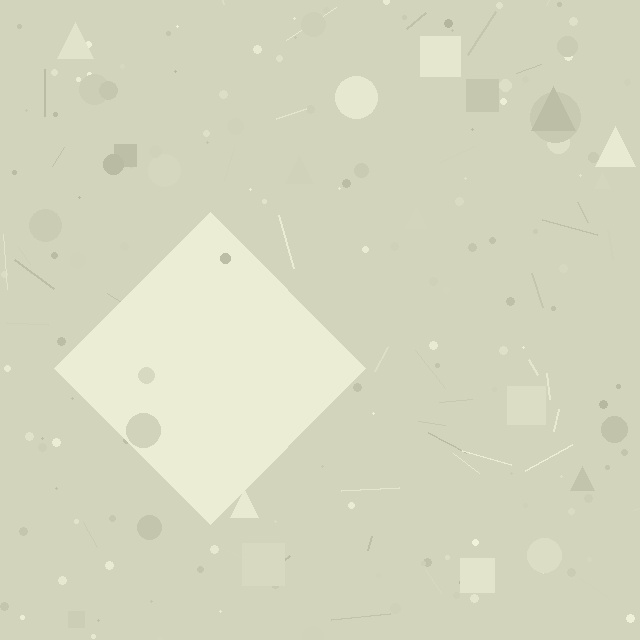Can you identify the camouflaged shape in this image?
The camouflaged shape is a diamond.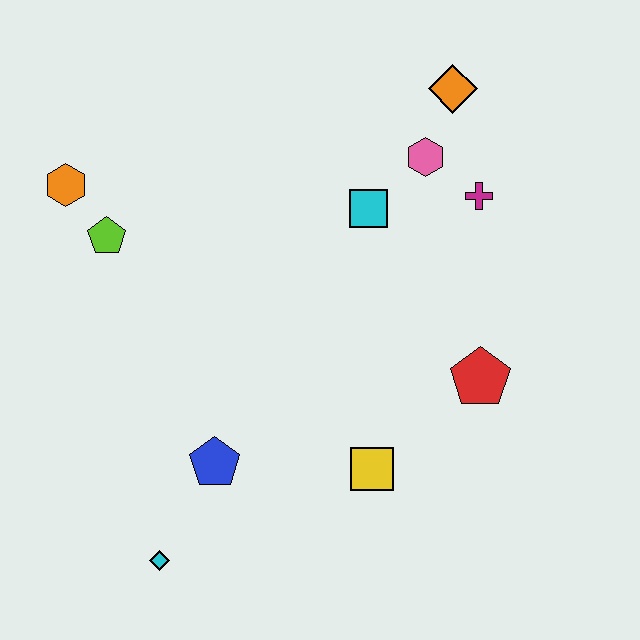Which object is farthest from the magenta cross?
The cyan diamond is farthest from the magenta cross.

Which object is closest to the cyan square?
The pink hexagon is closest to the cyan square.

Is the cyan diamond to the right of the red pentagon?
No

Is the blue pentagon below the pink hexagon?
Yes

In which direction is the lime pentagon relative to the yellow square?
The lime pentagon is to the left of the yellow square.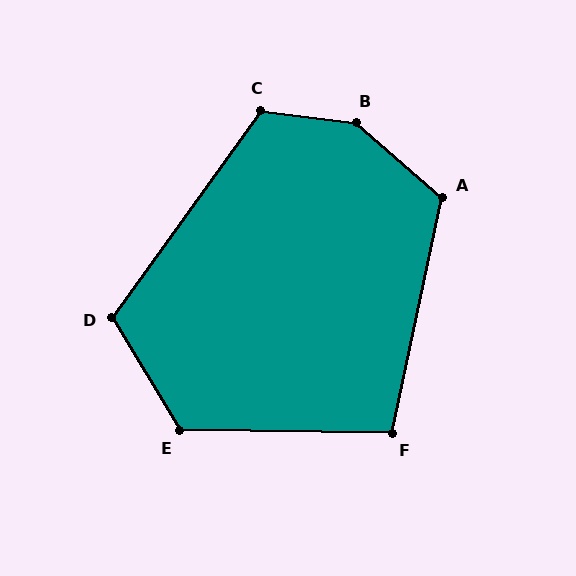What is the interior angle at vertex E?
Approximately 122 degrees (obtuse).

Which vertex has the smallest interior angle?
F, at approximately 101 degrees.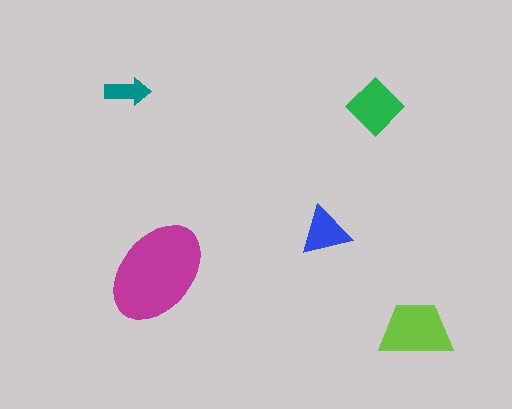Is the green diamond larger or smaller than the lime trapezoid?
Smaller.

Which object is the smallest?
The teal arrow.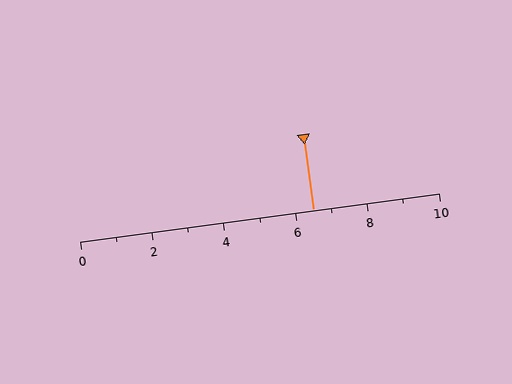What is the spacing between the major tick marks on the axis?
The major ticks are spaced 2 apart.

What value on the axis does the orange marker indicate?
The marker indicates approximately 6.5.